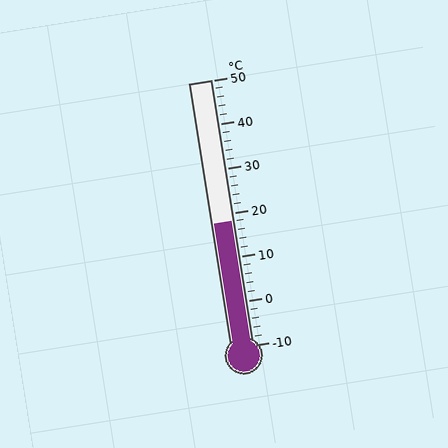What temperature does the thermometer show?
The thermometer shows approximately 18°C.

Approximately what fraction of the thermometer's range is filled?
The thermometer is filled to approximately 45% of its range.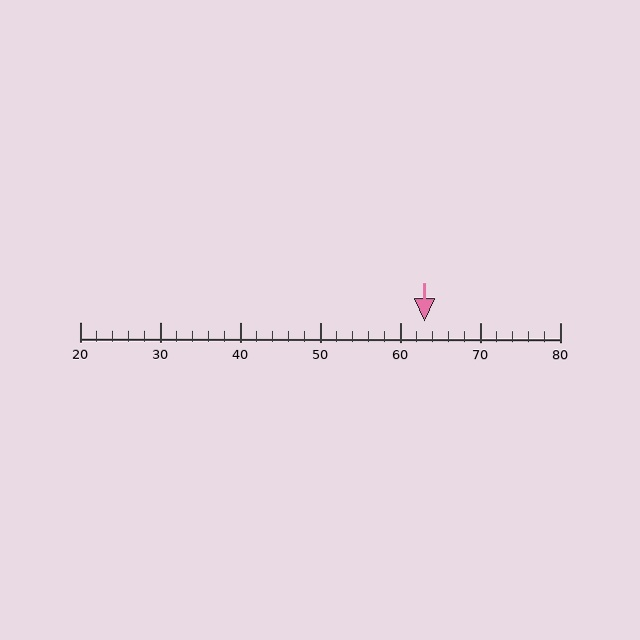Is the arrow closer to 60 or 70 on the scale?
The arrow is closer to 60.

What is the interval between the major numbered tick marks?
The major tick marks are spaced 10 units apart.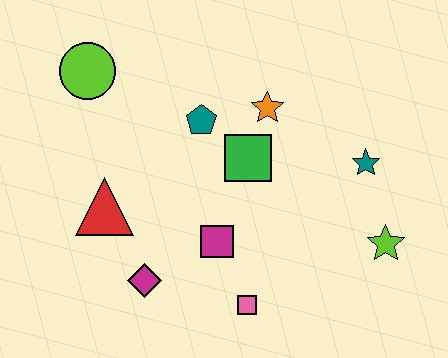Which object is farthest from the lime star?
The lime circle is farthest from the lime star.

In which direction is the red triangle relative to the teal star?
The red triangle is to the left of the teal star.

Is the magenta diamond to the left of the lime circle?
No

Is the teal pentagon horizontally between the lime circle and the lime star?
Yes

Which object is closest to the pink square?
The magenta square is closest to the pink square.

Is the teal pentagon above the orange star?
No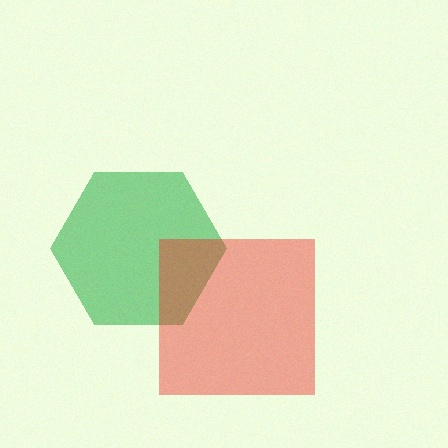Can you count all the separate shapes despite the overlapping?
Yes, there are 2 separate shapes.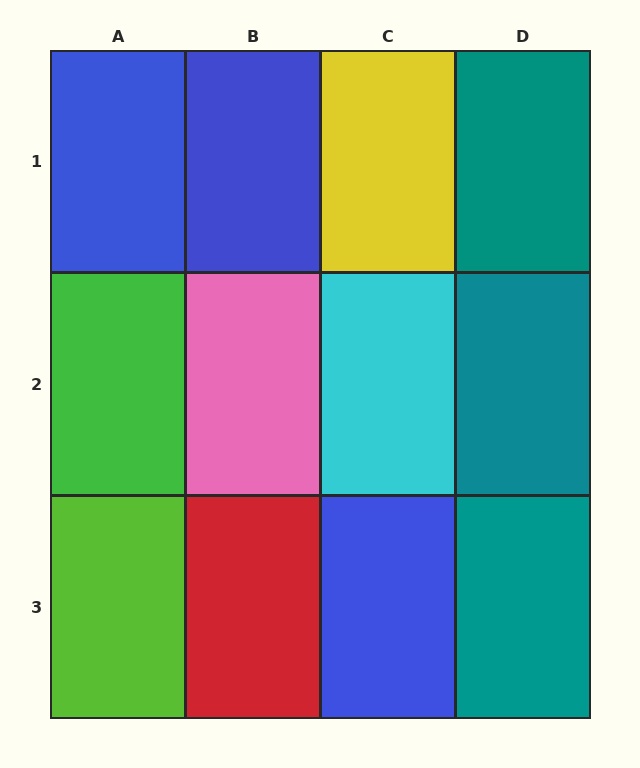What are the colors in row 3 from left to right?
Lime, red, blue, teal.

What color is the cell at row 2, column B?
Pink.